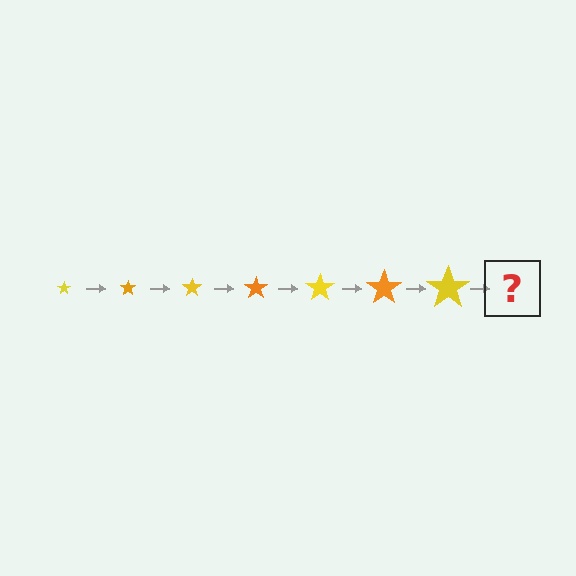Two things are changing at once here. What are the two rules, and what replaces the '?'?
The two rules are that the star grows larger each step and the color cycles through yellow and orange. The '?' should be an orange star, larger than the previous one.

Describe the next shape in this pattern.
It should be an orange star, larger than the previous one.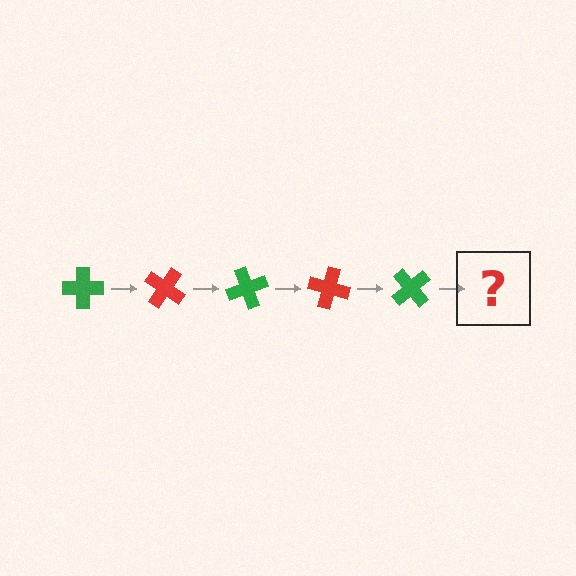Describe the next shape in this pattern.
It should be a red cross, rotated 175 degrees from the start.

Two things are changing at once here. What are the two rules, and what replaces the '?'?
The two rules are that it rotates 35 degrees each step and the color cycles through green and red. The '?' should be a red cross, rotated 175 degrees from the start.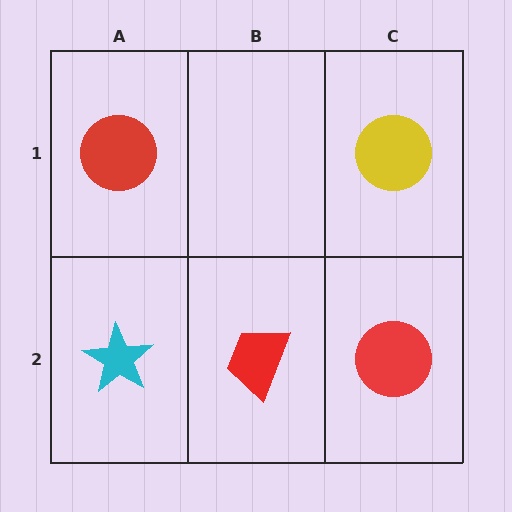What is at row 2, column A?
A cyan star.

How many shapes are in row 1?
2 shapes.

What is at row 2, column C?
A red circle.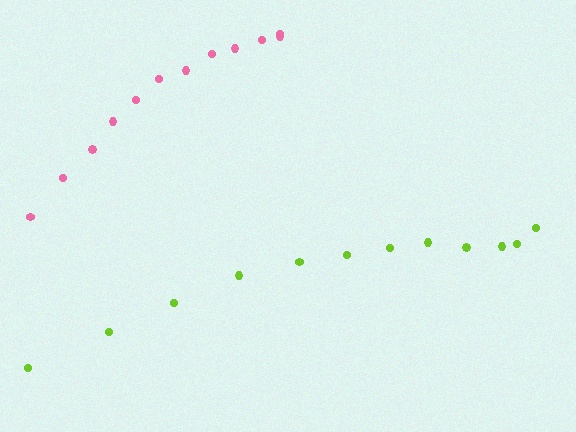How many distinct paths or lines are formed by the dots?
There are 2 distinct paths.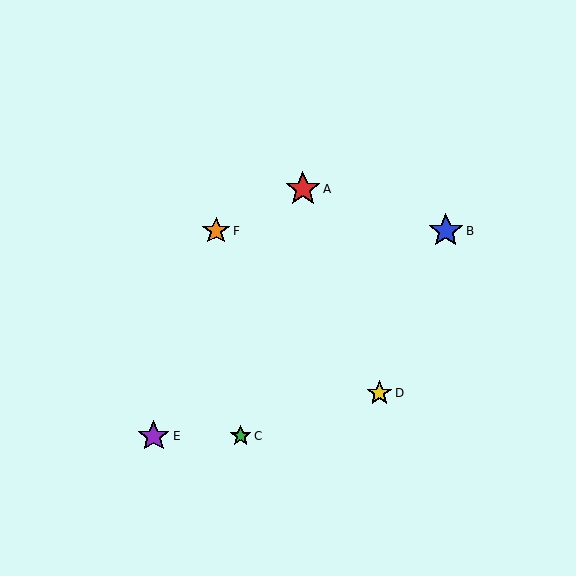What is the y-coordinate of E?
Object E is at y≈436.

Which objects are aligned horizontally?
Objects B, F are aligned horizontally.